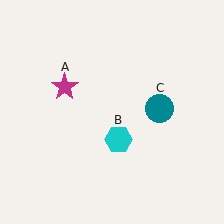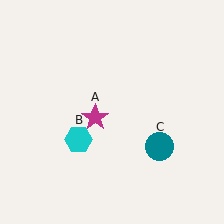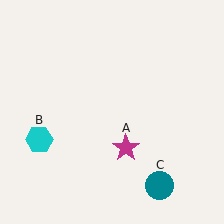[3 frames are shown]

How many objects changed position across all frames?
3 objects changed position: magenta star (object A), cyan hexagon (object B), teal circle (object C).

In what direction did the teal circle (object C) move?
The teal circle (object C) moved down.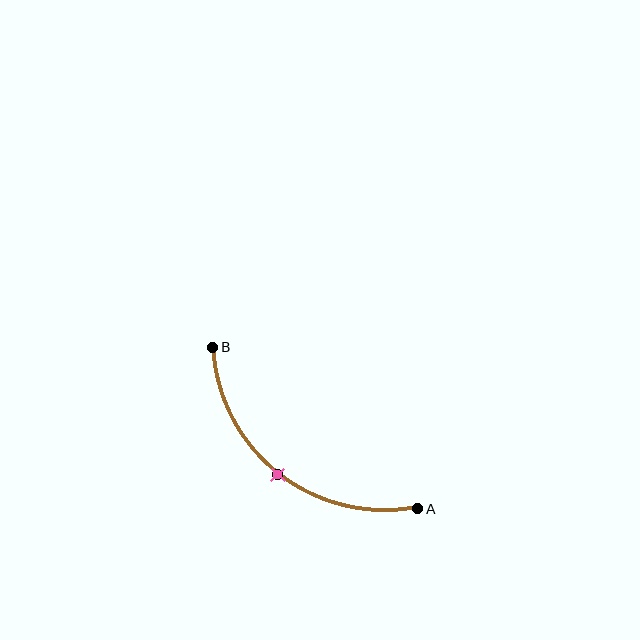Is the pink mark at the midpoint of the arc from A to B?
Yes. The pink mark lies on the arc at equal arc-length from both A and B — it is the arc midpoint.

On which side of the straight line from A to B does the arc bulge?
The arc bulges below and to the left of the straight line connecting A and B.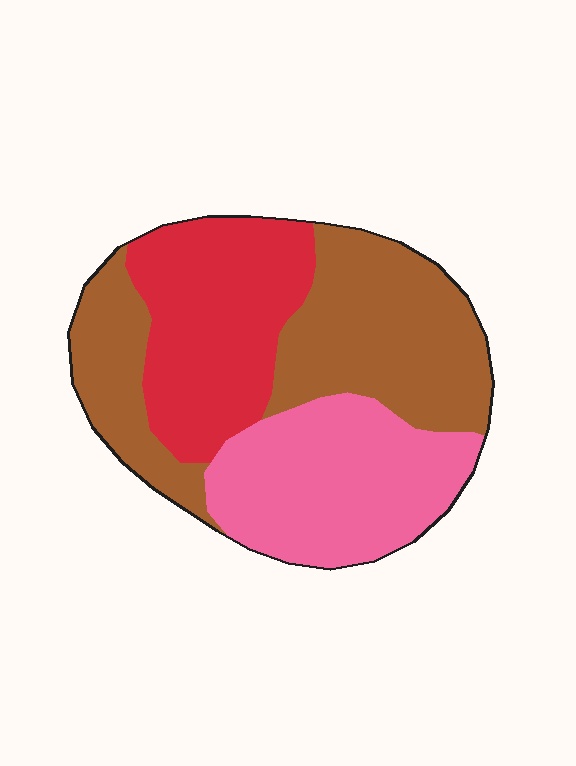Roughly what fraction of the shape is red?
Red takes up between a sixth and a third of the shape.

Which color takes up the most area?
Brown, at roughly 40%.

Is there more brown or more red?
Brown.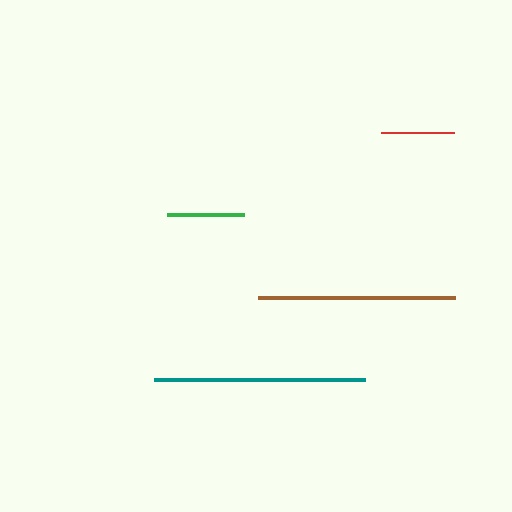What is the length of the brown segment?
The brown segment is approximately 197 pixels long.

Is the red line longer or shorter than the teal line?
The teal line is longer than the red line.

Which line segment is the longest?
The teal line is the longest at approximately 211 pixels.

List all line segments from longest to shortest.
From longest to shortest: teal, brown, green, red.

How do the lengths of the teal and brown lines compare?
The teal and brown lines are approximately the same length.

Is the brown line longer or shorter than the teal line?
The teal line is longer than the brown line.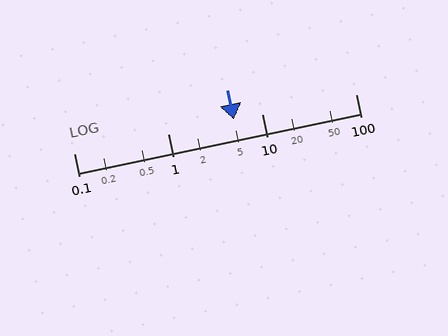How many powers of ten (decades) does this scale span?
The scale spans 3 decades, from 0.1 to 100.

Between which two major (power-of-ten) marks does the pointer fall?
The pointer is between 1 and 10.